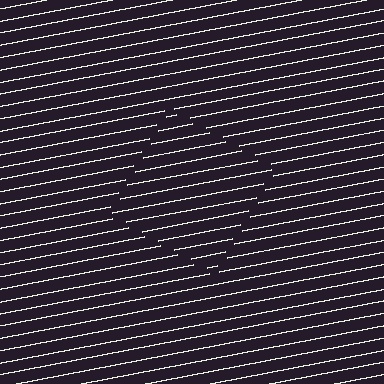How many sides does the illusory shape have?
4 sides — the line-ends trace a square.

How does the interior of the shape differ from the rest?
The interior of the shape contains the same grating, shifted by half a period — the contour is defined by the phase discontinuity where line-ends from the inner and outer gratings abut.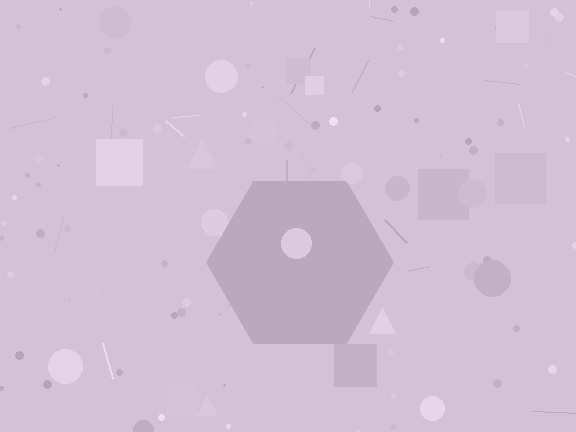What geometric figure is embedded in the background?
A hexagon is embedded in the background.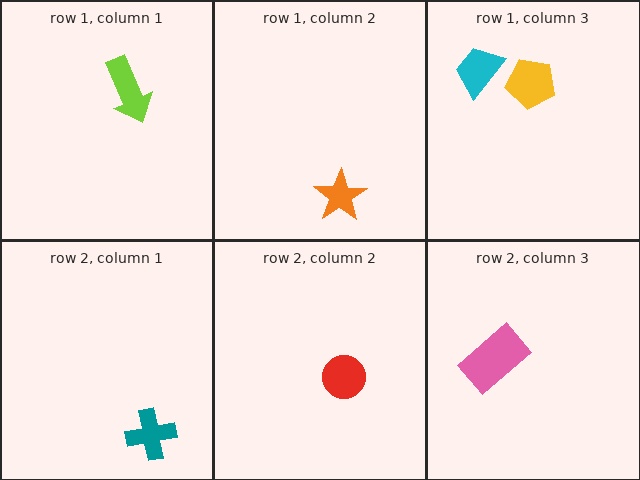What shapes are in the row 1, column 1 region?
The lime arrow.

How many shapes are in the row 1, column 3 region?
2.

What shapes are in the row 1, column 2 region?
The orange star.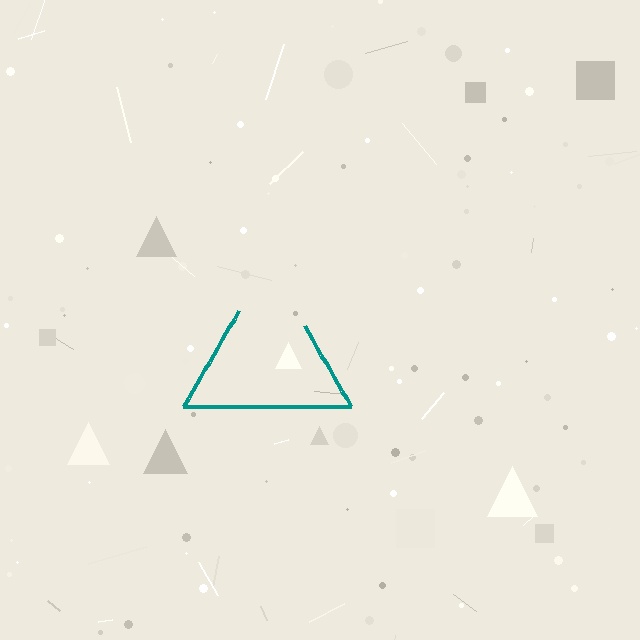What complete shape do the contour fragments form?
The contour fragments form a triangle.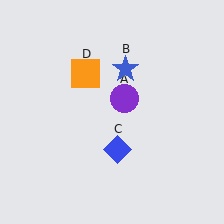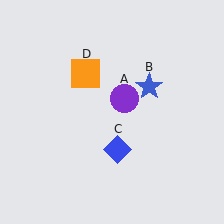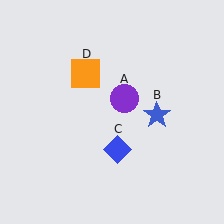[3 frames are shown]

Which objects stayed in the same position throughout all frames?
Purple circle (object A) and blue diamond (object C) and orange square (object D) remained stationary.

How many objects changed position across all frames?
1 object changed position: blue star (object B).